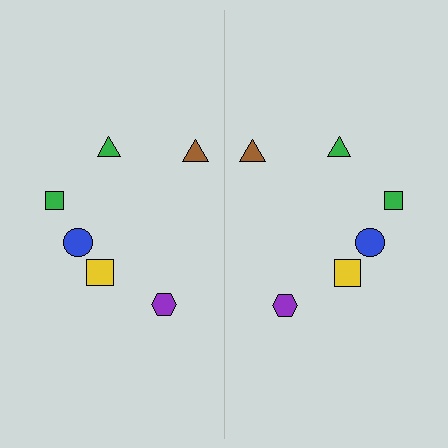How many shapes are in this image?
There are 12 shapes in this image.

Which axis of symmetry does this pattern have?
The pattern has a vertical axis of symmetry running through the center of the image.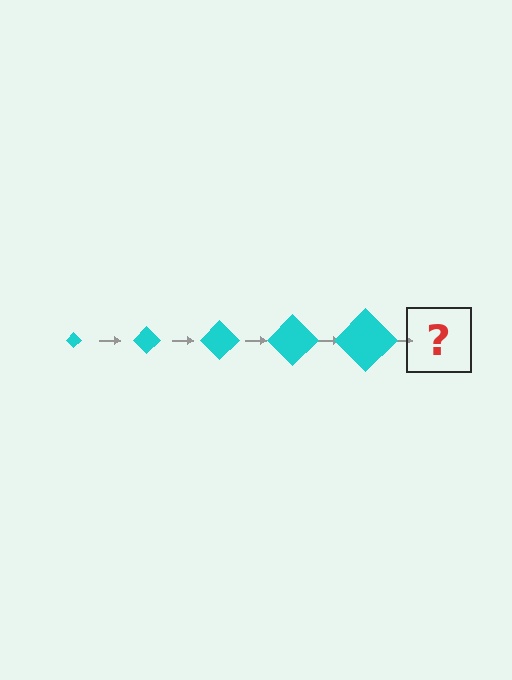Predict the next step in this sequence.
The next step is a cyan diamond, larger than the previous one.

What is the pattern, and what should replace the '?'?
The pattern is that the diamond gets progressively larger each step. The '?' should be a cyan diamond, larger than the previous one.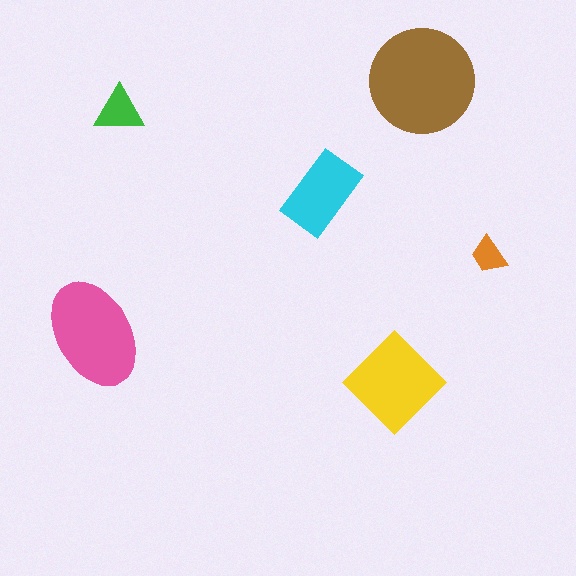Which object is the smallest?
The orange trapezoid.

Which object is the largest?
The brown circle.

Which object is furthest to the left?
The pink ellipse is leftmost.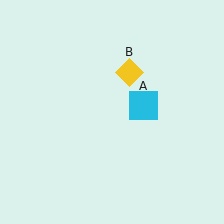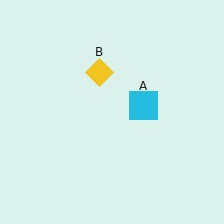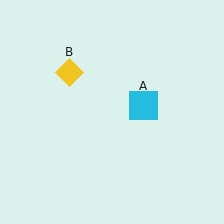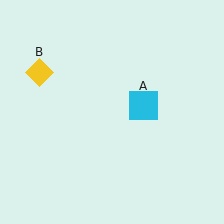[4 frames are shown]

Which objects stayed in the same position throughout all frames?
Cyan square (object A) remained stationary.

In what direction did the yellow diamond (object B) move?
The yellow diamond (object B) moved left.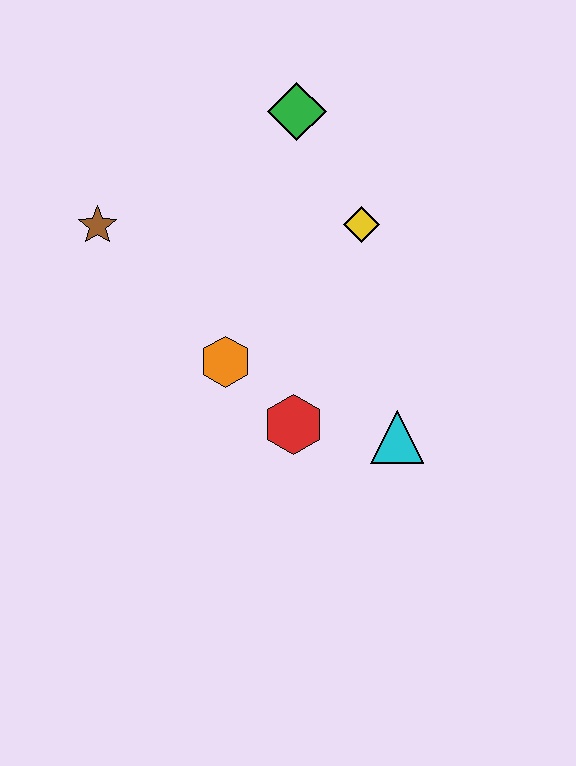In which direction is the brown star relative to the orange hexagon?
The brown star is above the orange hexagon.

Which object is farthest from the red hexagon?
The green diamond is farthest from the red hexagon.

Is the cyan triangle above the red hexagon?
No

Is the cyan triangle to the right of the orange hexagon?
Yes